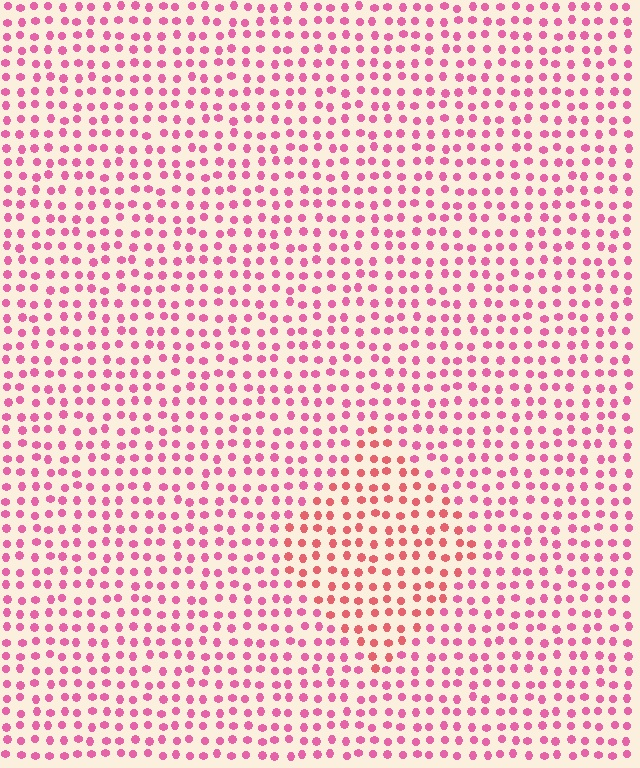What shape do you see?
I see a diamond.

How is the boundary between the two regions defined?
The boundary is defined purely by a slight shift in hue (about 27 degrees). Spacing, size, and orientation are identical on both sides.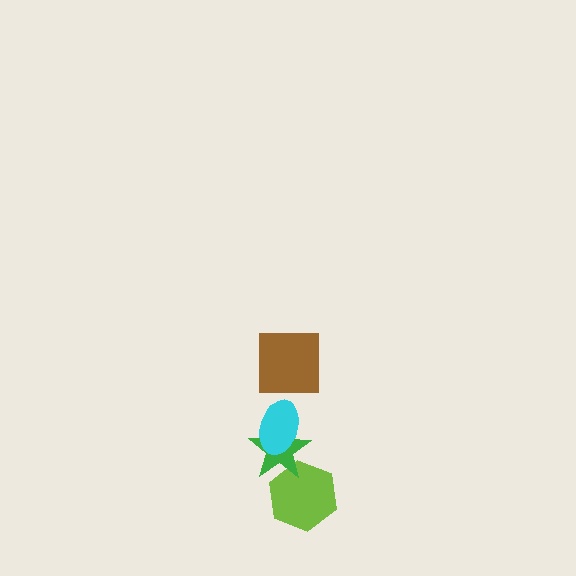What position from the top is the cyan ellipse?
The cyan ellipse is 2nd from the top.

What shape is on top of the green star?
The cyan ellipse is on top of the green star.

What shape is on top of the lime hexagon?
The green star is on top of the lime hexagon.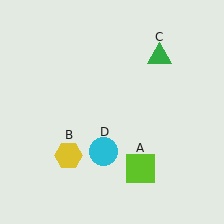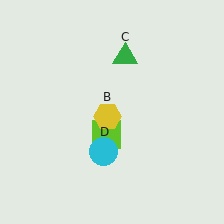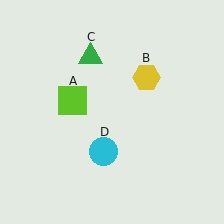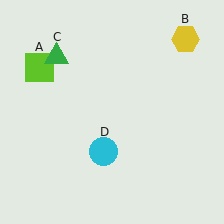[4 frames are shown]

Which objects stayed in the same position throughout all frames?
Cyan circle (object D) remained stationary.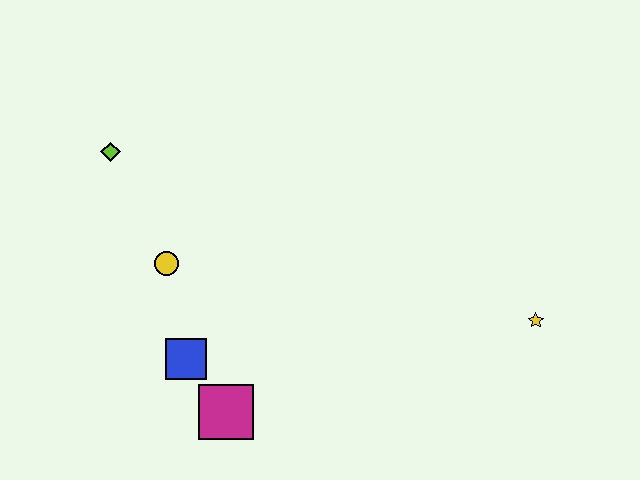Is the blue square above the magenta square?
Yes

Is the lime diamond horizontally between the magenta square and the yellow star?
No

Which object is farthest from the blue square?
The yellow star is farthest from the blue square.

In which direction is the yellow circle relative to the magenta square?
The yellow circle is above the magenta square.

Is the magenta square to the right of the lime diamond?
Yes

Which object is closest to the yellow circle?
The blue square is closest to the yellow circle.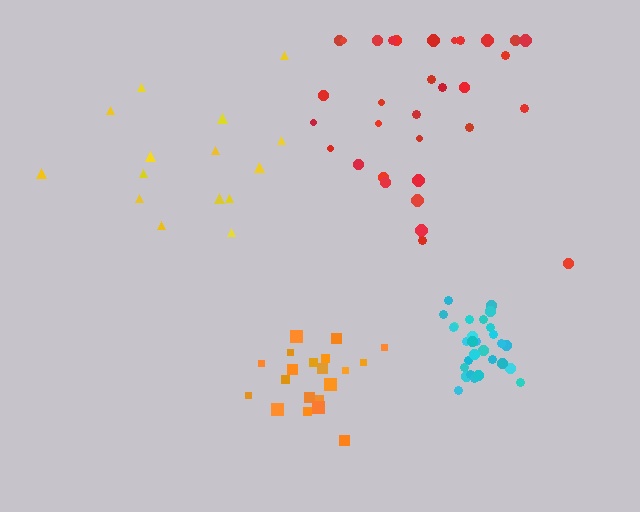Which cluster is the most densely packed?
Cyan.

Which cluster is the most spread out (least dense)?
Yellow.